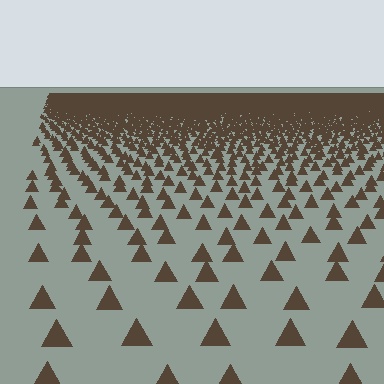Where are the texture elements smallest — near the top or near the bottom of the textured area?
Near the top.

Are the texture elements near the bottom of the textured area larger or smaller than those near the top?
Larger. Near the bottom, elements are closer to the viewer and appear at a bigger on-screen size.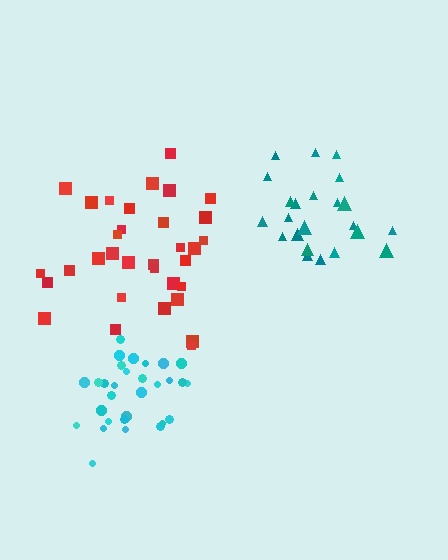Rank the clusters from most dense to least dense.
cyan, red, teal.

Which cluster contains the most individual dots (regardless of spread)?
Red (33).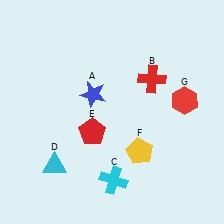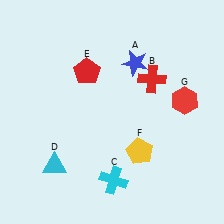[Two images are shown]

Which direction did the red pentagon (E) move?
The red pentagon (E) moved up.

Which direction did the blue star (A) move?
The blue star (A) moved right.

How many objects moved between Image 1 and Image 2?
2 objects moved between the two images.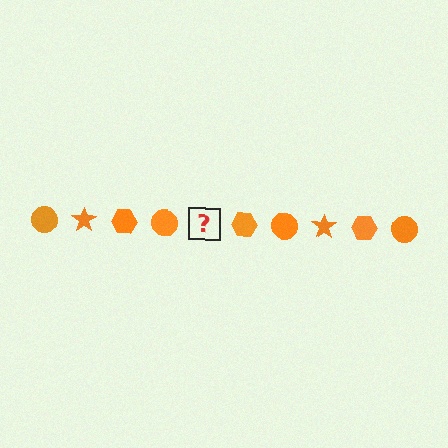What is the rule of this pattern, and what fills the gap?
The rule is that the pattern cycles through circle, star, hexagon shapes in orange. The gap should be filled with an orange star.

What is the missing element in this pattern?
The missing element is an orange star.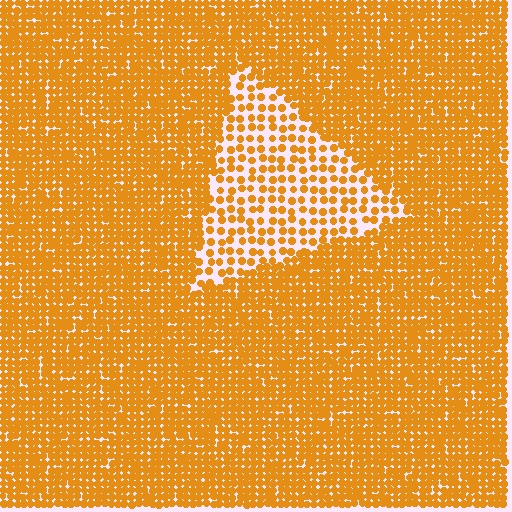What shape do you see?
I see a triangle.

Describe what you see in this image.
The image contains small orange elements arranged at two different densities. A triangle-shaped region is visible where the elements are less densely packed than the surrounding area.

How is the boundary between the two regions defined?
The boundary is defined by a change in element density (approximately 2.3x ratio). All elements are the same color, size, and shape.